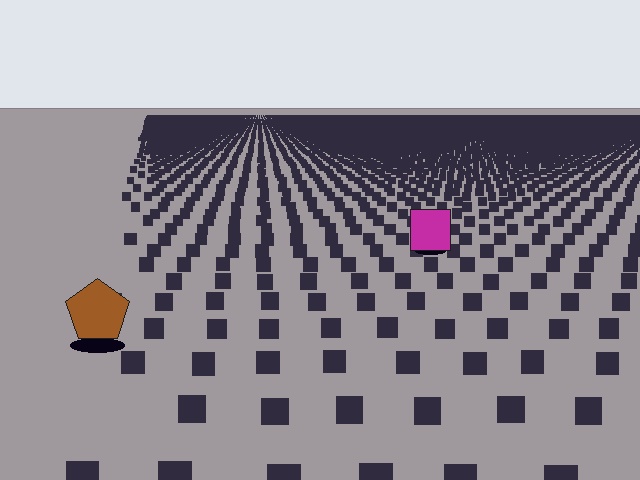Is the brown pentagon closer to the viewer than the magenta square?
Yes. The brown pentagon is closer — you can tell from the texture gradient: the ground texture is coarser near it.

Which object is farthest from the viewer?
The magenta square is farthest from the viewer. It appears smaller and the ground texture around it is denser.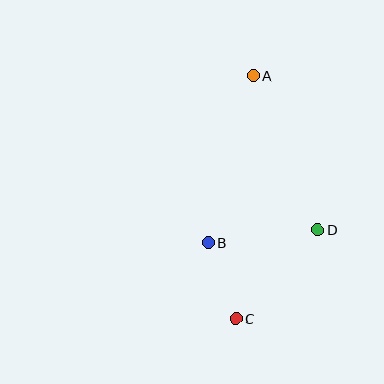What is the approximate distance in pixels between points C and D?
The distance between C and D is approximately 121 pixels.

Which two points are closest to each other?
Points B and C are closest to each other.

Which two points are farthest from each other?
Points A and C are farthest from each other.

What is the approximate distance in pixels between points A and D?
The distance between A and D is approximately 167 pixels.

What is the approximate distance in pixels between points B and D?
The distance between B and D is approximately 110 pixels.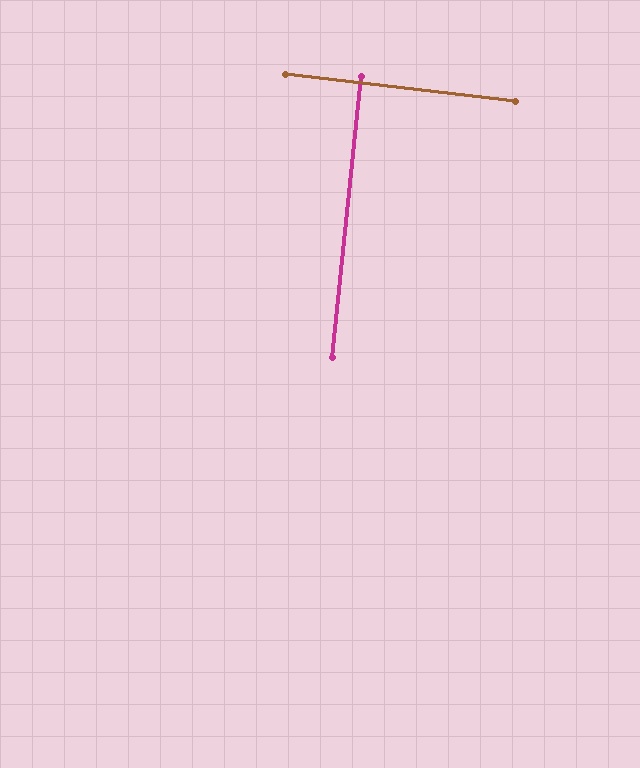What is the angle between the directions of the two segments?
Approximately 89 degrees.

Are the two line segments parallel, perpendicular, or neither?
Perpendicular — they meet at approximately 89°.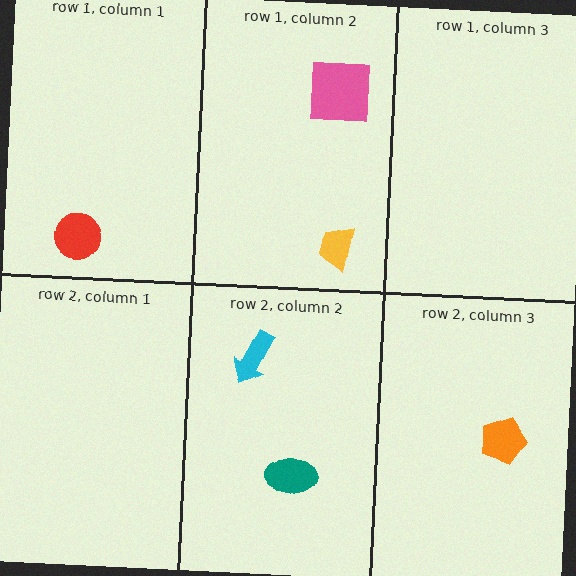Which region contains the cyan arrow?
The row 2, column 2 region.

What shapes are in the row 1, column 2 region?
The pink square, the yellow trapezoid.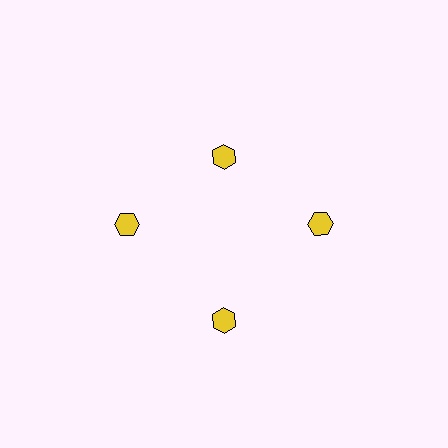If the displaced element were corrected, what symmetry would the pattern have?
It would have 4-fold rotational symmetry — the pattern would map onto itself every 90 degrees.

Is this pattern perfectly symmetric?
No. The 4 yellow hexagons are arranged in a ring, but one element near the 12 o'clock position is pulled inward toward the center, breaking the 4-fold rotational symmetry.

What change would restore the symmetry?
The symmetry would be restored by moving it outward, back onto the ring so that all 4 hexagons sit at equal angles and equal distance from the center.